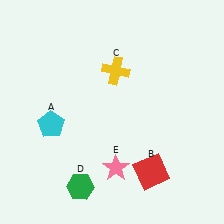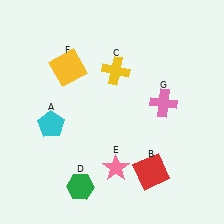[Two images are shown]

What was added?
A yellow square (F), a pink cross (G) were added in Image 2.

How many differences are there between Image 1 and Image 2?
There are 2 differences between the two images.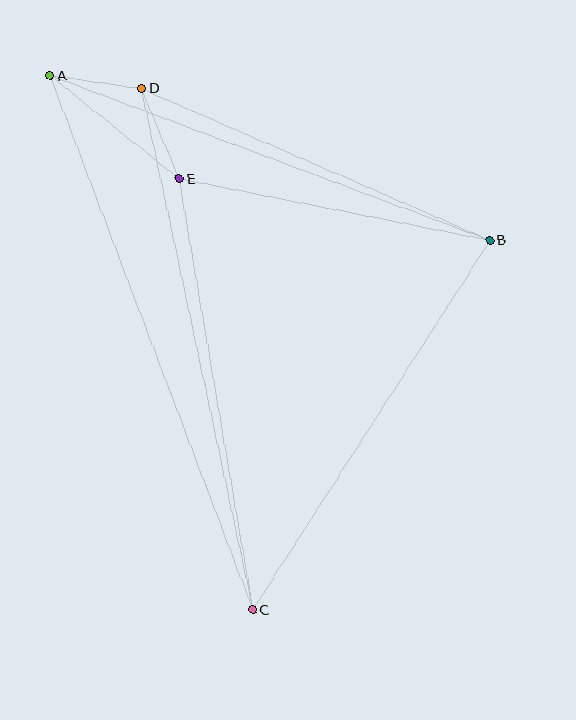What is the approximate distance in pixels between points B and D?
The distance between B and D is approximately 380 pixels.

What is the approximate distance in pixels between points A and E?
The distance between A and E is approximately 165 pixels.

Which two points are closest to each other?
Points A and D are closest to each other.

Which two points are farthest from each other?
Points A and C are farthest from each other.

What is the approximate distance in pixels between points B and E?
The distance between B and E is approximately 317 pixels.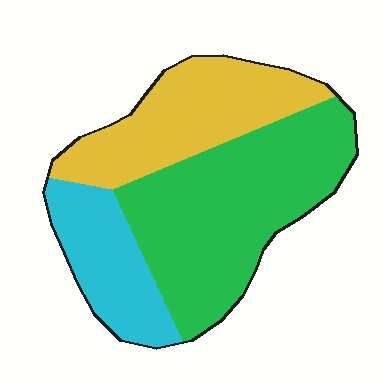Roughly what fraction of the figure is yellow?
Yellow takes up about one third (1/3) of the figure.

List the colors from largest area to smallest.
From largest to smallest: green, yellow, cyan.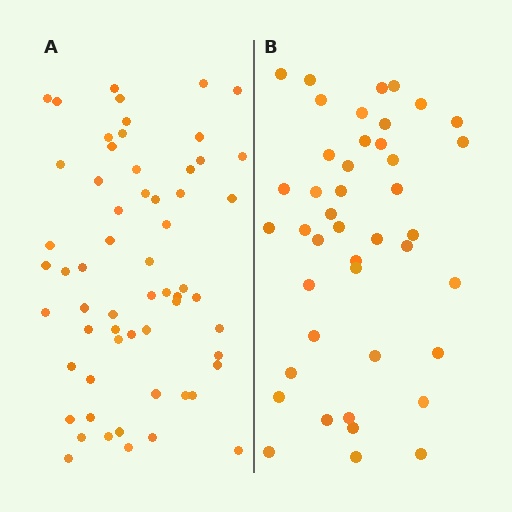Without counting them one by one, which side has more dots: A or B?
Region A (the left region) has more dots.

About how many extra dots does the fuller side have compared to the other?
Region A has approximately 15 more dots than region B.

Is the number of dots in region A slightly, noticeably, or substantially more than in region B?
Region A has noticeably more, but not dramatically so. The ratio is roughly 1.4 to 1.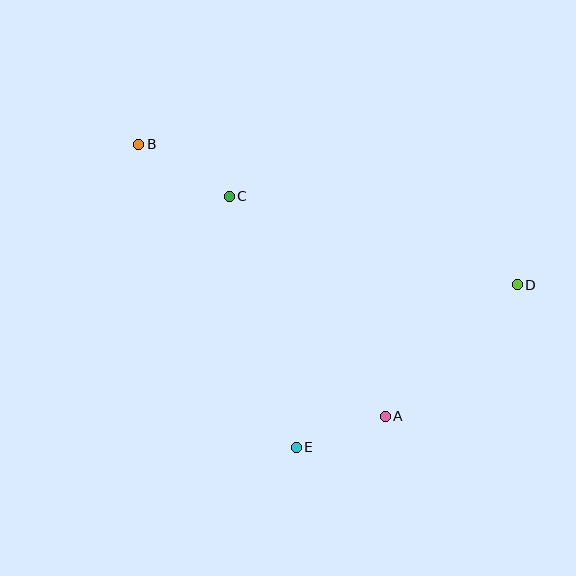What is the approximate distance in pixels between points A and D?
The distance between A and D is approximately 186 pixels.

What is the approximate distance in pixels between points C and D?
The distance between C and D is approximately 301 pixels.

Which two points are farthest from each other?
Points B and D are farthest from each other.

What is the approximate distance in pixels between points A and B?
The distance between A and B is approximately 367 pixels.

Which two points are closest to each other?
Points A and E are closest to each other.